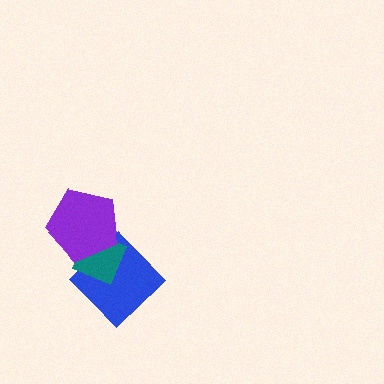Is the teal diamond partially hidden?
Yes, it is partially covered by another shape.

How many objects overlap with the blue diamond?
2 objects overlap with the blue diamond.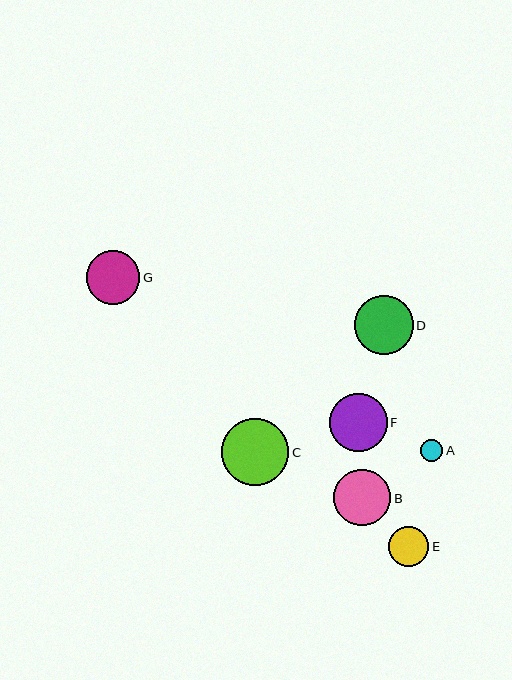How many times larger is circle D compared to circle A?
Circle D is approximately 2.7 times the size of circle A.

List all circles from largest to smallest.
From largest to smallest: C, D, F, B, G, E, A.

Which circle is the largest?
Circle C is the largest with a size of approximately 67 pixels.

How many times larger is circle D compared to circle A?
Circle D is approximately 2.7 times the size of circle A.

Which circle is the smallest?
Circle A is the smallest with a size of approximately 22 pixels.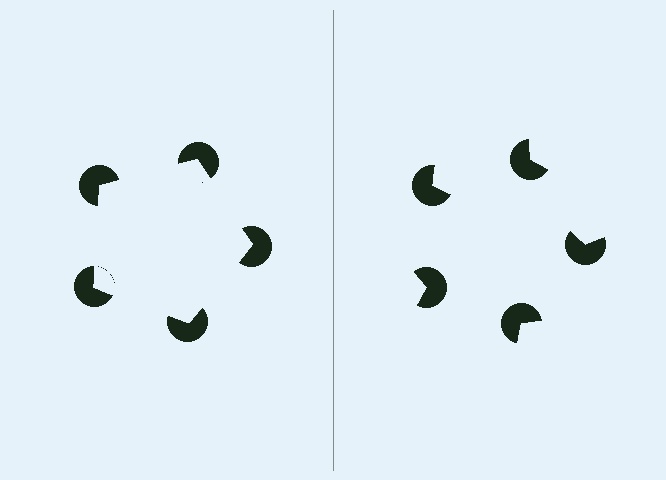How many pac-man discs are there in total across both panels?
10 — 5 on each side.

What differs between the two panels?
The pac-man discs are positioned identically on both sides; only the wedge orientations differ. On the left they align to a pentagon; on the right they are misaligned.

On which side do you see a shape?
An illusory pentagon appears on the left side. On the right side the wedge cuts are rotated, so no coherent shape forms.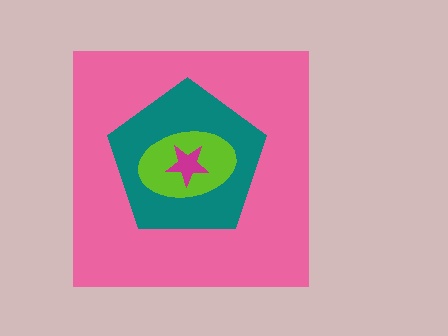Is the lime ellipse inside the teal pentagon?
Yes.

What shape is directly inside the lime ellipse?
The magenta star.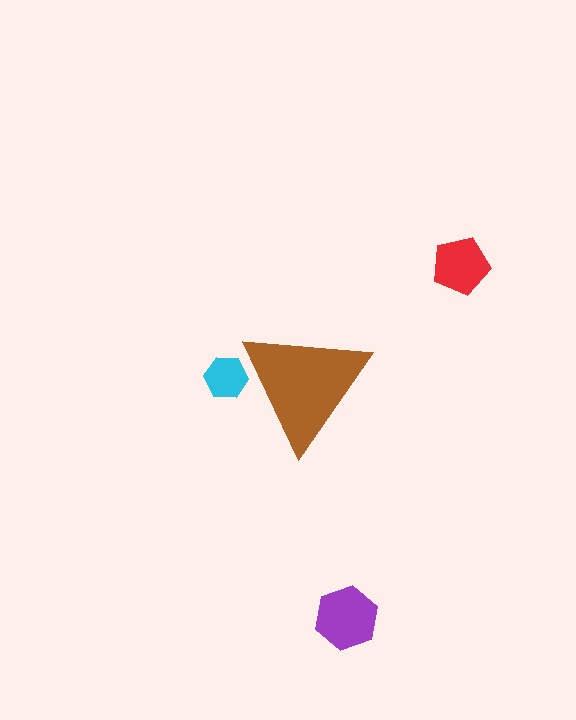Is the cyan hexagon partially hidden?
Yes, the cyan hexagon is partially hidden behind the brown triangle.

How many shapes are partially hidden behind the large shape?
1 shape is partially hidden.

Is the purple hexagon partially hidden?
No, the purple hexagon is fully visible.